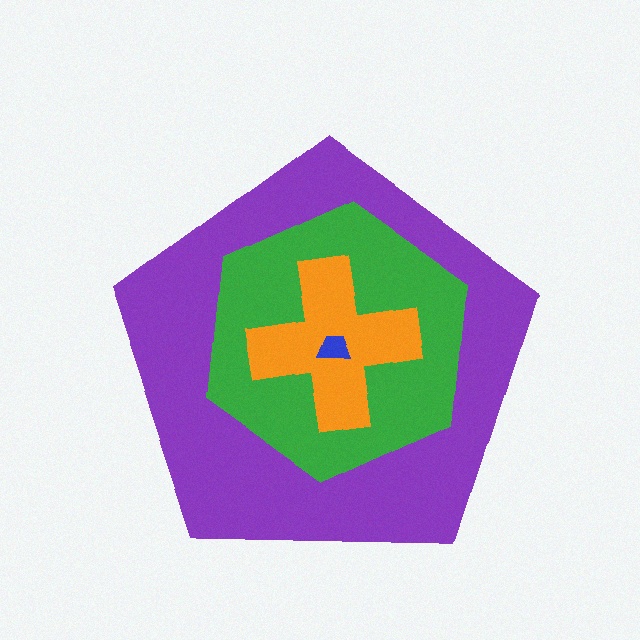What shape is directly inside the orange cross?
The blue trapezoid.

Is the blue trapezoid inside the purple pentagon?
Yes.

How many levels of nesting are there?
4.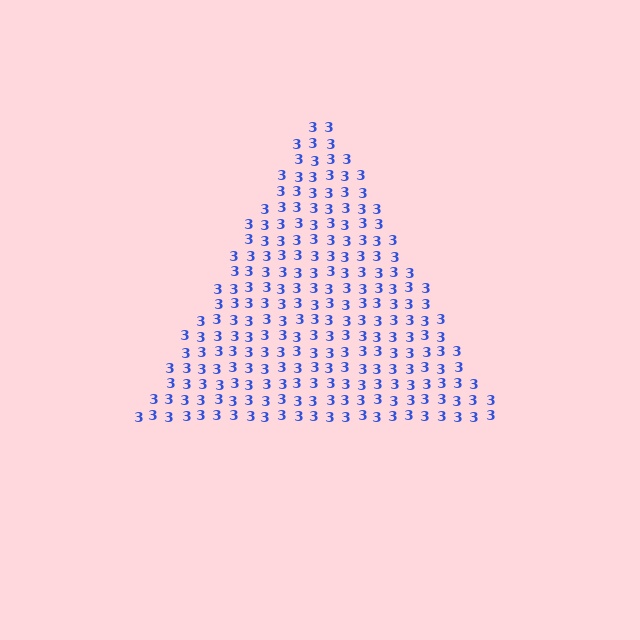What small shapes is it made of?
It is made of small digit 3's.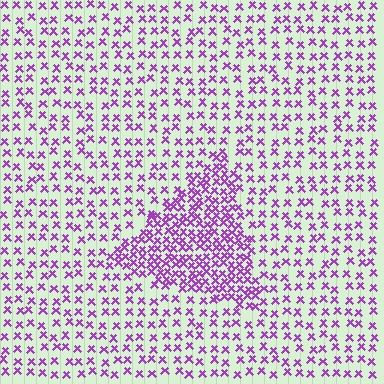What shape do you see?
I see a triangle.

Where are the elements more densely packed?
The elements are more densely packed inside the triangle boundary.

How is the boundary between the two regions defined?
The boundary is defined by a change in element density (approximately 2.3x ratio). All elements are the same color, size, and shape.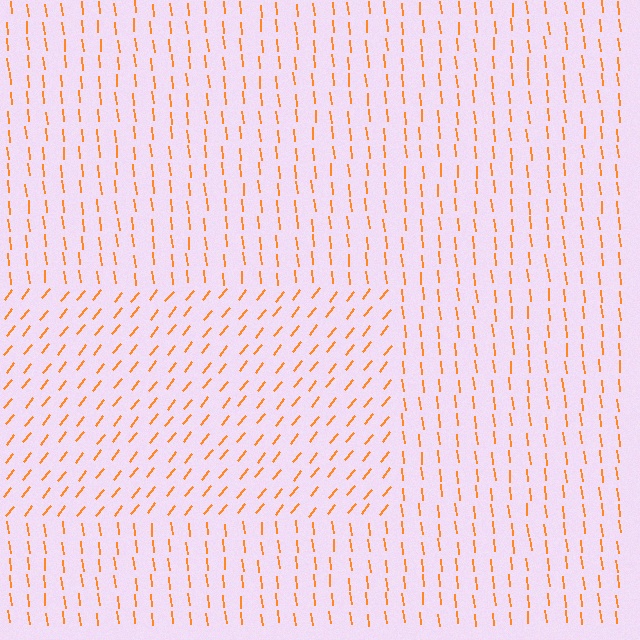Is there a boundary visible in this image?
Yes, there is a texture boundary formed by a change in line orientation.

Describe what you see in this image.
The image is filled with small orange line segments. A rectangle region in the image has lines oriented differently from the surrounding lines, creating a visible texture boundary.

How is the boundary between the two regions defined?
The boundary is defined purely by a change in line orientation (approximately 45 degrees difference). All lines are the same color and thickness.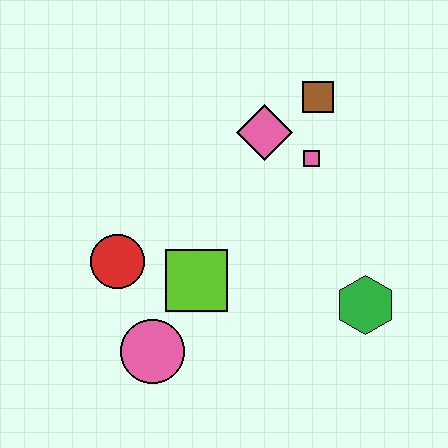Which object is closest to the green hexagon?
The pink square is closest to the green hexagon.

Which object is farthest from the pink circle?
The brown square is farthest from the pink circle.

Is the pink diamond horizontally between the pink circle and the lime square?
No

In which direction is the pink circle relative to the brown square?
The pink circle is below the brown square.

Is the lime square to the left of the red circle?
No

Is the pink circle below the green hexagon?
Yes